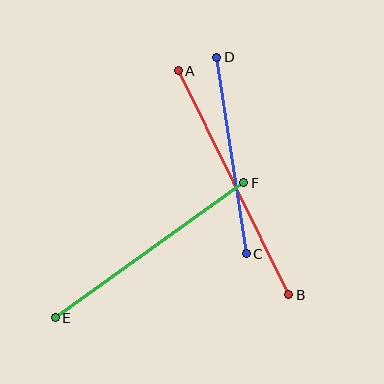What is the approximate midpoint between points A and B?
The midpoint is at approximately (233, 183) pixels.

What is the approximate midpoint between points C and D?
The midpoint is at approximately (231, 155) pixels.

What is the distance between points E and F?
The distance is approximately 232 pixels.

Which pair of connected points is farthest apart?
Points A and B are farthest apart.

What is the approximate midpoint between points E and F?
The midpoint is at approximately (149, 250) pixels.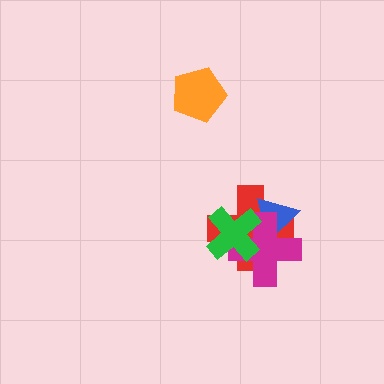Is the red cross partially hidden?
Yes, it is partially covered by another shape.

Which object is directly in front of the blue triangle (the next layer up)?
The magenta cross is directly in front of the blue triangle.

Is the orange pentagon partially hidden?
No, no other shape covers it.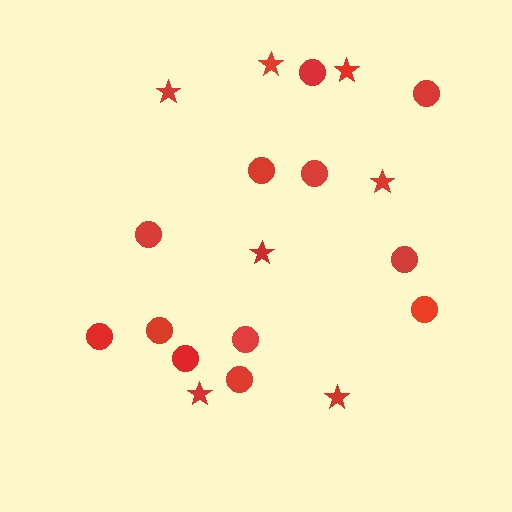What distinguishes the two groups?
There are 2 groups: one group of stars (7) and one group of circles (12).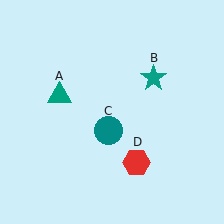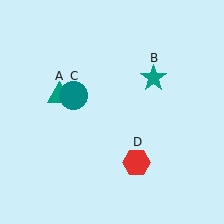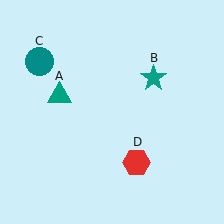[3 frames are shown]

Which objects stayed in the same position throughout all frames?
Teal triangle (object A) and teal star (object B) and red hexagon (object D) remained stationary.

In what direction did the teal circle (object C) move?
The teal circle (object C) moved up and to the left.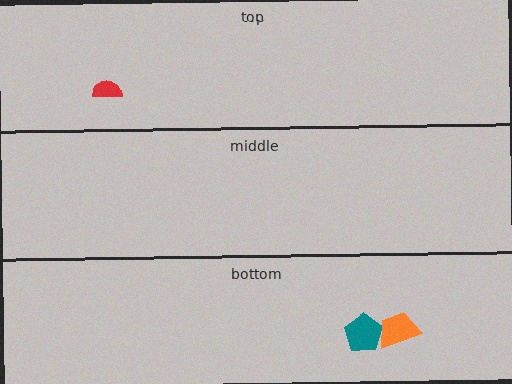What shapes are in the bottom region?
The teal pentagon, the orange trapezoid.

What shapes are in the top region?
The red semicircle.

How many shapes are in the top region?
1.